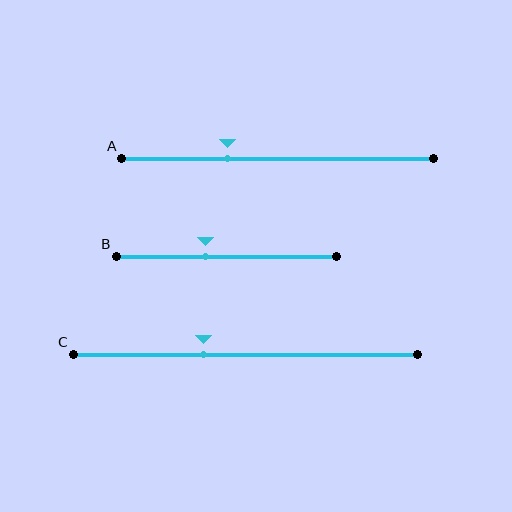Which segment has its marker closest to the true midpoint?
Segment B has its marker closest to the true midpoint.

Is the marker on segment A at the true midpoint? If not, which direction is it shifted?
No, the marker on segment A is shifted to the left by about 16% of the segment length.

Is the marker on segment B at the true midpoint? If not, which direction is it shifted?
No, the marker on segment B is shifted to the left by about 9% of the segment length.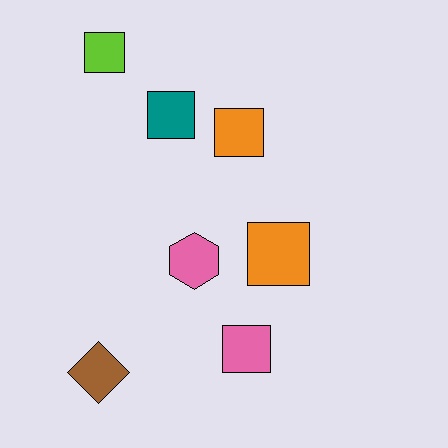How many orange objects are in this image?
There are 2 orange objects.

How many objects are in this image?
There are 7 objects.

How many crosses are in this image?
There are no crosses.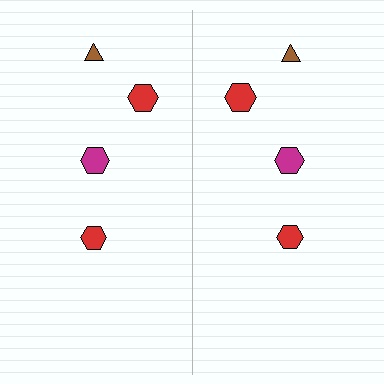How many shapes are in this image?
There are 8 shapes in this image.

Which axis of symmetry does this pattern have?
The pattern has a vertical axis of symmetry running through the center of the image.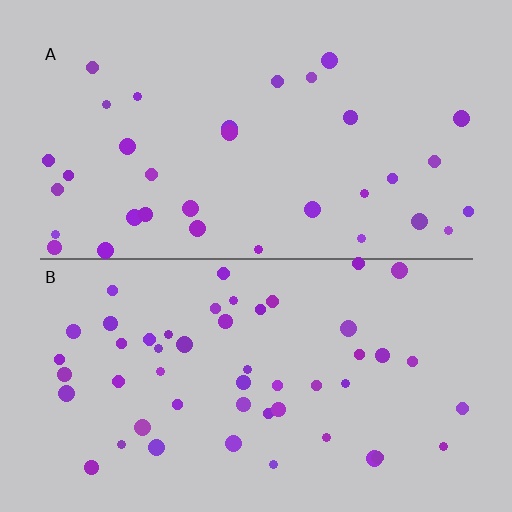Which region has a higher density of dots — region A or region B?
B (the bottom).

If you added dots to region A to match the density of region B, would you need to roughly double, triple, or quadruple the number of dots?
Approximately double.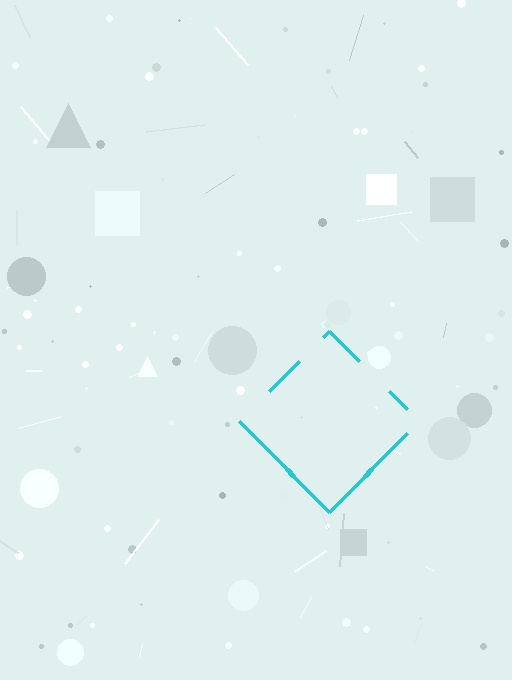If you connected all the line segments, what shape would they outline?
They would outline a diamond.